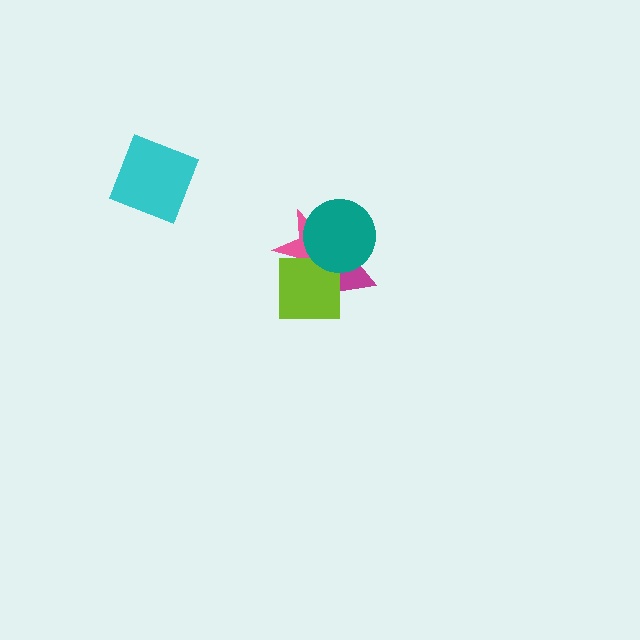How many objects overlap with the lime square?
3 objects overlap with the lime square.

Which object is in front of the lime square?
The teal circle is in front of the lime square.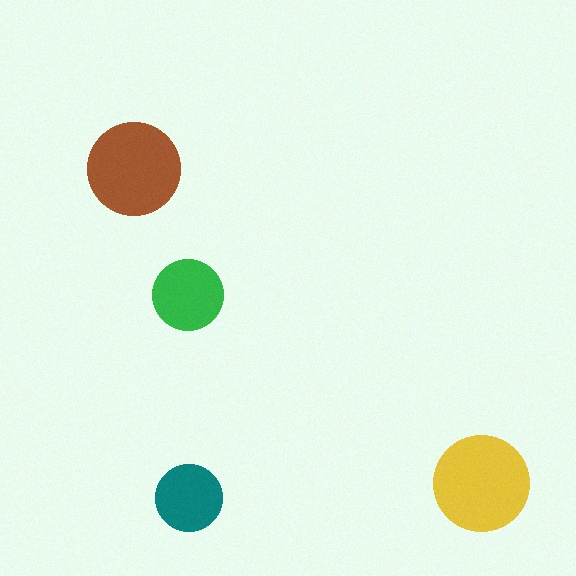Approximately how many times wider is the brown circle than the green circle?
About 1.5 times wider.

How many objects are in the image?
There are 4 objects in the image.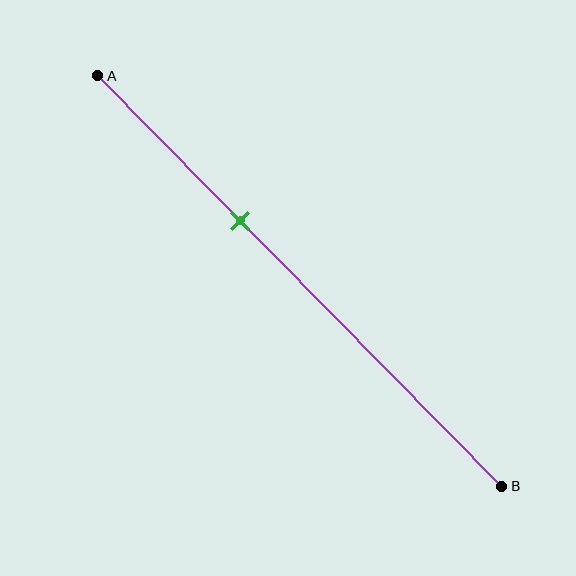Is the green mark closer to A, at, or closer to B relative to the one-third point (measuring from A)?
The green mark is approximately at the one-third point of segment AB.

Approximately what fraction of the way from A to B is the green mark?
The green mark is approximately 35% of the way from A to B.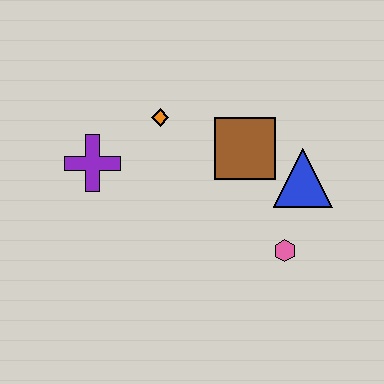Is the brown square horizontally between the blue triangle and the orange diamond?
Yes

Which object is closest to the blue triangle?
The brown square is closest to the blue triangle.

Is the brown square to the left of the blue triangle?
Yes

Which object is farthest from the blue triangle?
The purple cross is farthest from the blue triangle.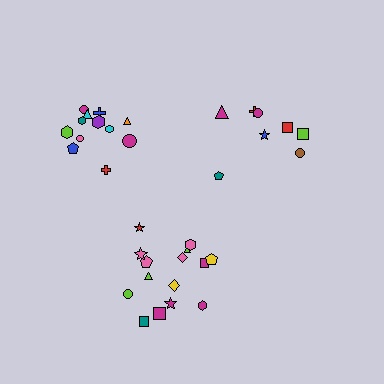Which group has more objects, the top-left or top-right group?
The top-left group.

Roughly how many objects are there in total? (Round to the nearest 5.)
Roughly 35 objects in total.